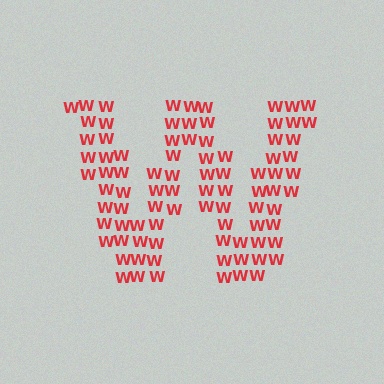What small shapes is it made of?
It is made of small letter W's.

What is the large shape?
The large shape is the letter W.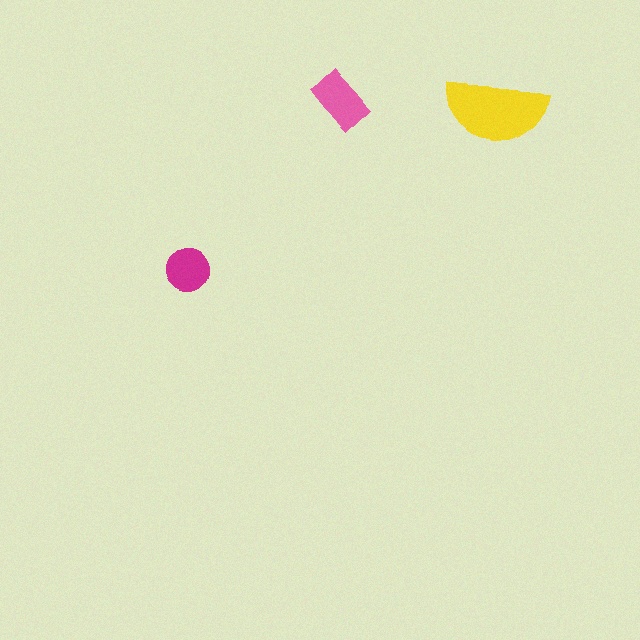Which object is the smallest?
The magenta circle.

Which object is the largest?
The yellow semicircle.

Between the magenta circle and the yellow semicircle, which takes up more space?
The yellow semicircle.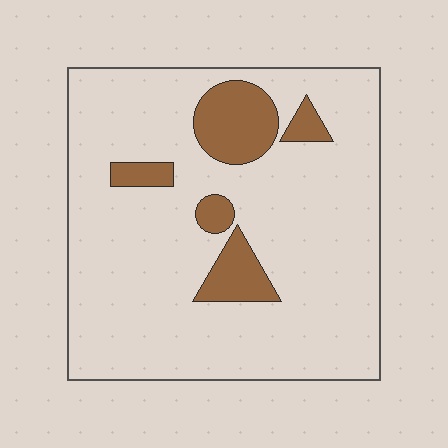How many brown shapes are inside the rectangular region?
5.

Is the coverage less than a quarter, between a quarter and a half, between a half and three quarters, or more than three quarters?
Less than a quarter.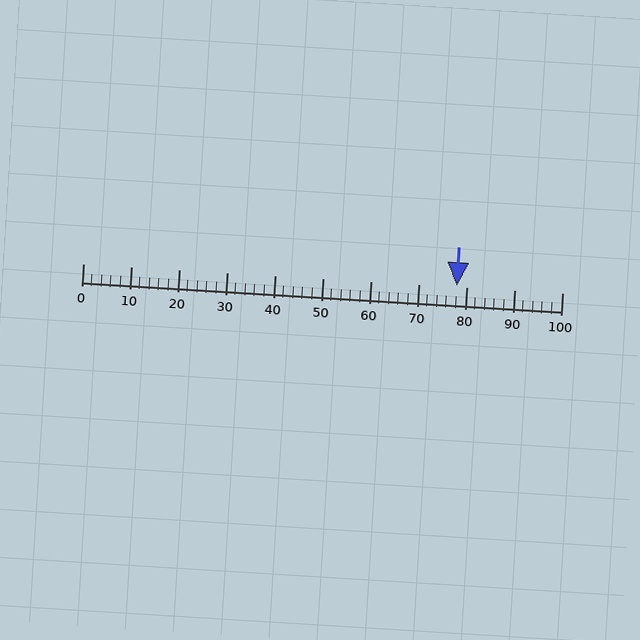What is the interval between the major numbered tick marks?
The major tick marks are spaced 10 units apart.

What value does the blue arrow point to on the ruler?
The blue arrow points to approximately 78.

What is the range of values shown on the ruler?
The ruler shows values from 0 to 100.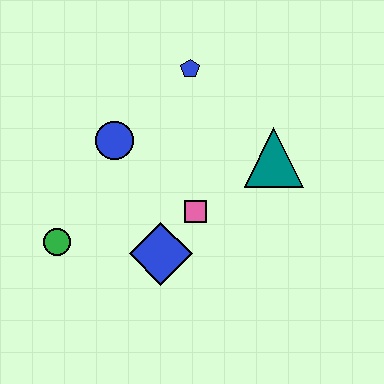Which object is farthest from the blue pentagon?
The green circle is farthest from the blue pentagon.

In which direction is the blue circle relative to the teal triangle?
The blue circle is to the left of the teal triangle.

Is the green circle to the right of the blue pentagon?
No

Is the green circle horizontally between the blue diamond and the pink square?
No